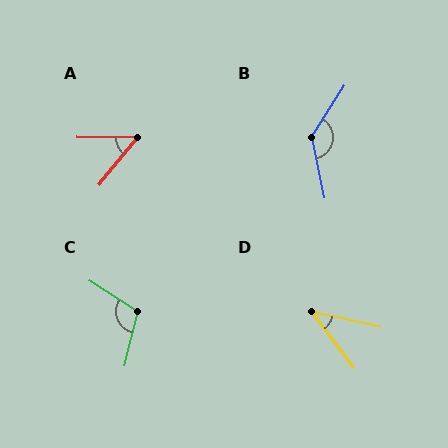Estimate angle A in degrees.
Approximately 52 degrees.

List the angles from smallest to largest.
D (40°), A (52°), C (108°), B (136°).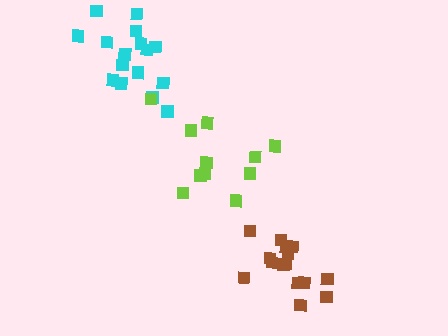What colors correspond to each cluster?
The clusters are colored: cyan, brown, lime.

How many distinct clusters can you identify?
There are 3 distinct clusters.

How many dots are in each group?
Group 1: 16 dots, Group 2: 15 dots, Group 3: 11 dots (42 total).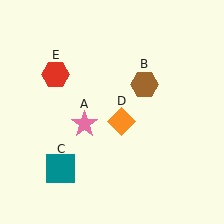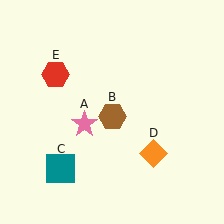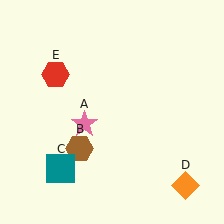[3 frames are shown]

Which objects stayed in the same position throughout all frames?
Pink star (object A) and teal square (object C) and red hexagon (object E) remained stationary.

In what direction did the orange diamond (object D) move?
The orange diamond (object D) moved down and to the right.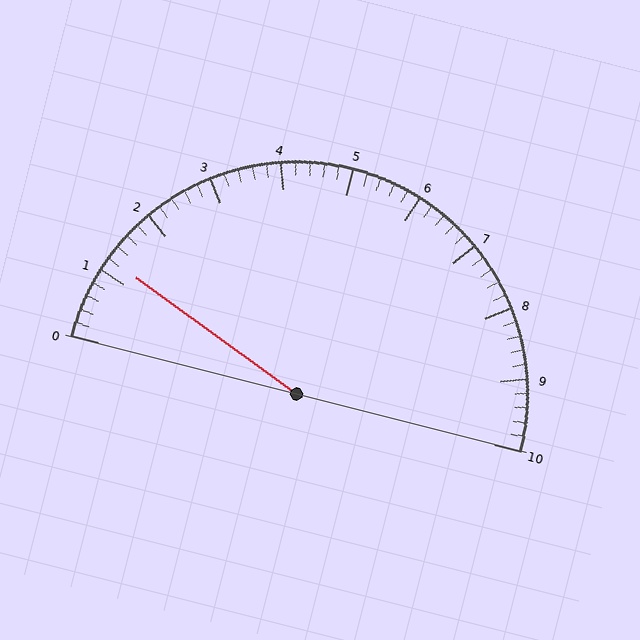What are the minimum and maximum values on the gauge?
The gauge ranges from 0 to 10.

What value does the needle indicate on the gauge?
The needle indicates approximately 1.2.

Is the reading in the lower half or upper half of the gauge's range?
The reading is in the lower half of the range (0 to 10).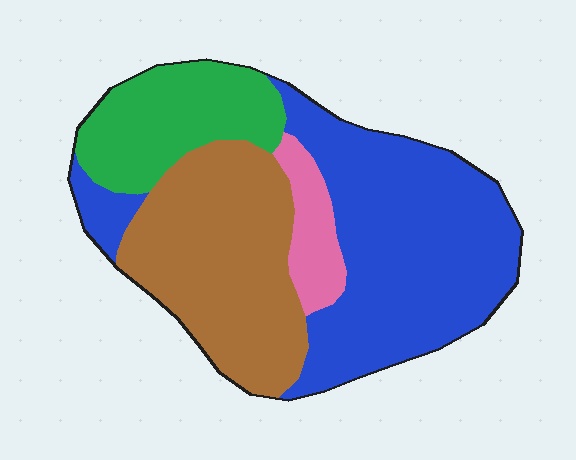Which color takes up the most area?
Blue, at roughly 45%.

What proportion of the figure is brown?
Brown takes up about one third (1/3) of the figure.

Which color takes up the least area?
Pink, at roughly 5%.